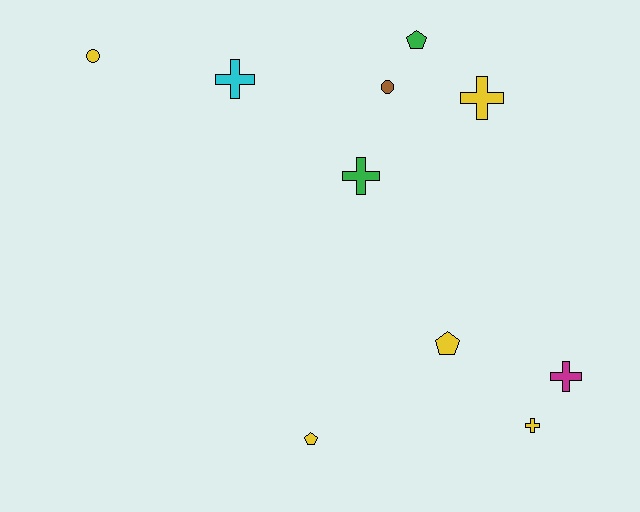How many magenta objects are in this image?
There is 1 magenta object.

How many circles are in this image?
There are 2 circles.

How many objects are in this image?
There are 10 objects.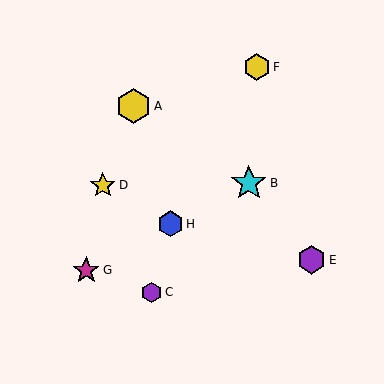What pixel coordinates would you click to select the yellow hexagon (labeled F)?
Click at (257, 67) to select the yellow hexagon F.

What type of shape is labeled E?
Shape E is a purple hexagon.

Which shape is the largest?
The cyan star (labeled B) is the largest.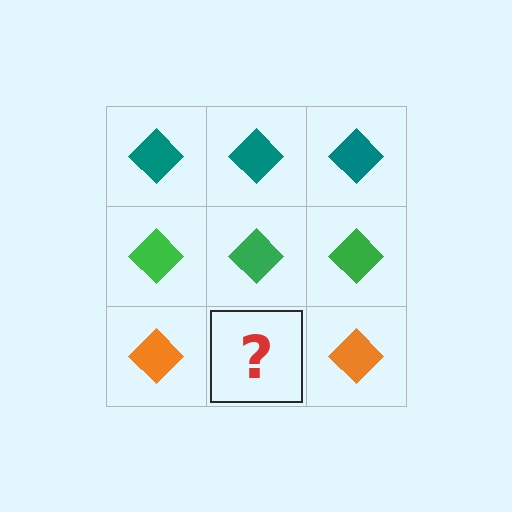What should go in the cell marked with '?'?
The missing cell should contain an orange diamond.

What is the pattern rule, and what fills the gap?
The rule is that each row has a consistent color. The gap should be filled with an orange diamond.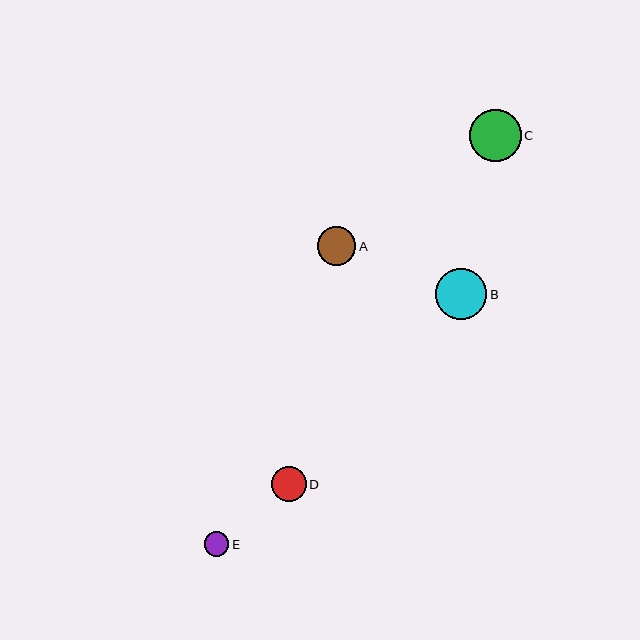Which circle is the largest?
Circle C is the largest with a size of approximately 52 pixels.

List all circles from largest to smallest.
From largest to smallest: C, B, A, D, E.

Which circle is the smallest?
Circle E is the smallest with a size of approximately 25 pixels.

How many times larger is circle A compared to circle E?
Circle A is approximately 1.5 times the size of circle E.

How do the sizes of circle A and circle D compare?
Circle A and circle D are approximately the same size.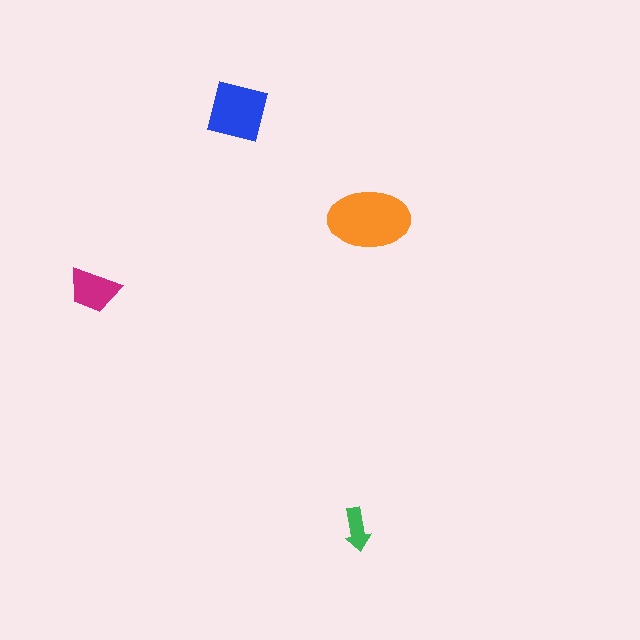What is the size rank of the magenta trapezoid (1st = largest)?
3rd.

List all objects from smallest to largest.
The green arrow, the magenta trapezoid, the blue square, the orange ellipse.